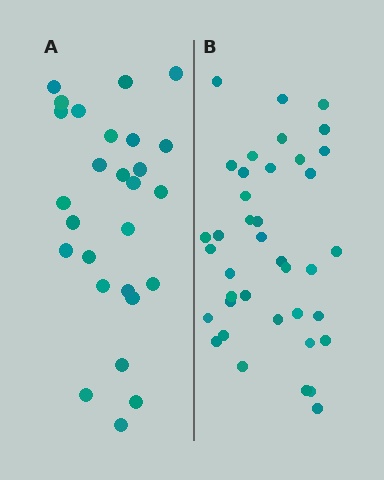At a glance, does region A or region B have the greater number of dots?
Region B (the right region) has more dots.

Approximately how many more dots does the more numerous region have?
Region B has roughly 12 or so more dots than region A.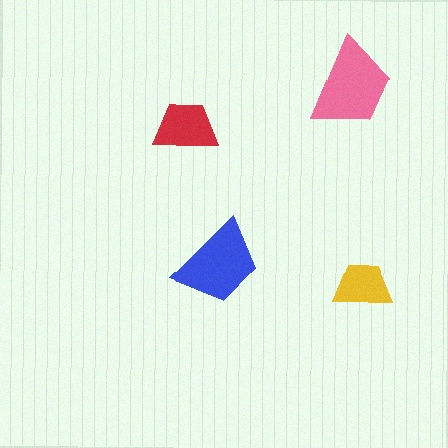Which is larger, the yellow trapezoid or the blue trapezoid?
The blue one.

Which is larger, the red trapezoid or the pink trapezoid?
The pink one.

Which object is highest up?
The pink trapezoid is topmost.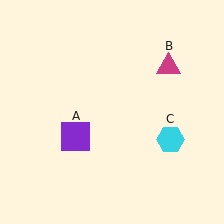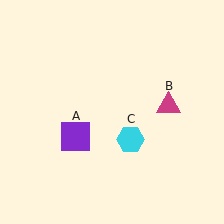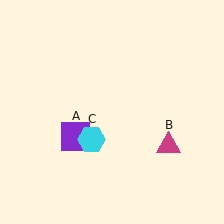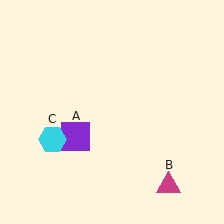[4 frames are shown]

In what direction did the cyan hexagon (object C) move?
The cyan hexagon (object C) moved left.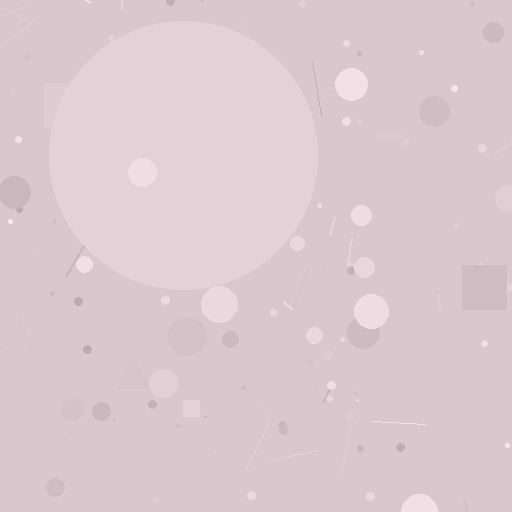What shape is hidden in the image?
A circle is hidden in the image.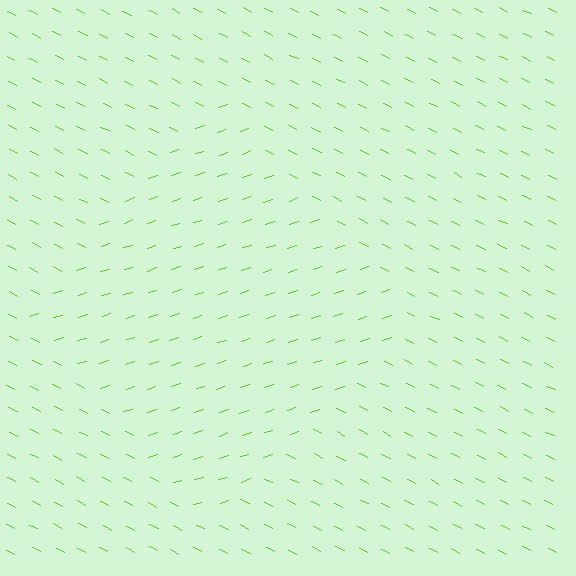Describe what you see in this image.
The image is filled with small lime line segments. A diamond region in the image has lines oriented differently from the surrounding lines, creating a visible texture boundary.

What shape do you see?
I see a diamond.